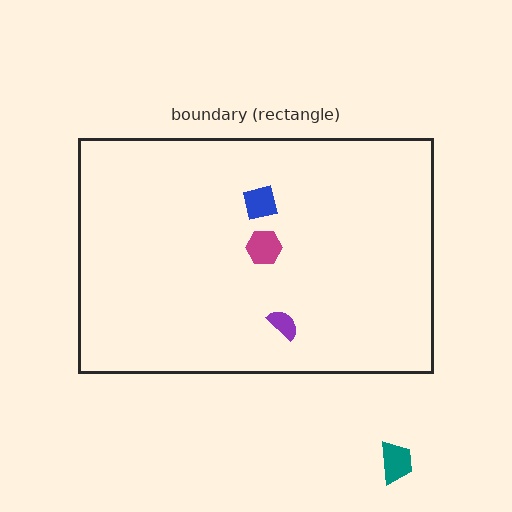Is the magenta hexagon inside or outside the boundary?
Inside.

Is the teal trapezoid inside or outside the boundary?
Outside.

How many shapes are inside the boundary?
3 inside, 1 outside.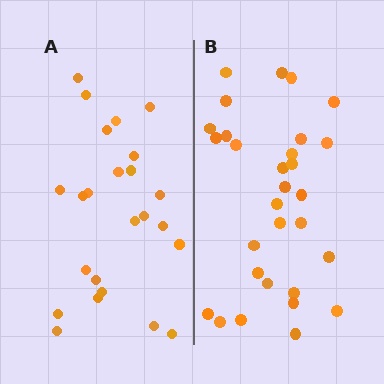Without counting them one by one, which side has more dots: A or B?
Region B (the right region) has more dots.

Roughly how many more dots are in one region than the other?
Region B has about 6 more dots than region A.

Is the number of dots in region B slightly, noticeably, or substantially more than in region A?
Region B has noticeably more, but not dramatically so. The ratio is roughly 1.2 to 1.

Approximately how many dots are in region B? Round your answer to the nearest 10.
About 30 dots.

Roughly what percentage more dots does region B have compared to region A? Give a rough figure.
About 25% more.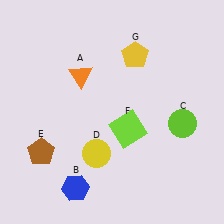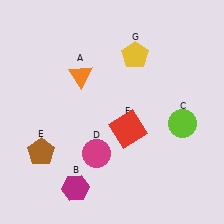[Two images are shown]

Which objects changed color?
B changed from blue to magenta. D changed from yellow to magenta. F changed from lime to red.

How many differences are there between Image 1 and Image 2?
There are 3 differences between the two images.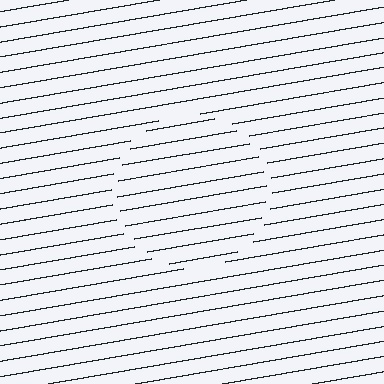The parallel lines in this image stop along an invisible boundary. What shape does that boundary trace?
An illusory circle. The interior of the shape contains the same grating, shifted by half a period — the contour is defined by the phase discontinuity where line-ends from the inner and outer gratings abut.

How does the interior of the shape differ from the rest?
The interior of the shape contains the same grating, shifted by half a period — the contour is defined by the phase discontinuity where line-ends from the inner and outer gratings abut.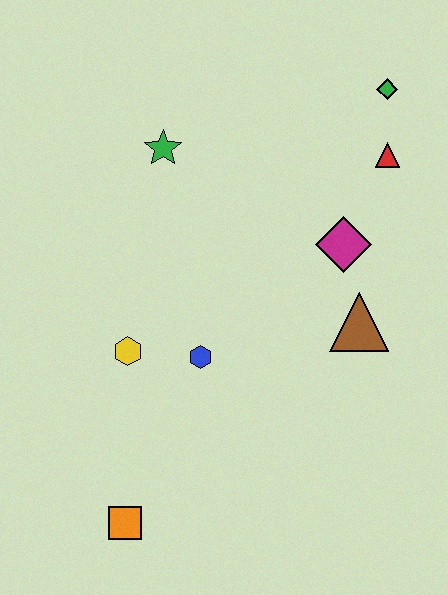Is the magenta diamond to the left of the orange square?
No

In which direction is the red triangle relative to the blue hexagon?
The red triangle is above the blue hexagon.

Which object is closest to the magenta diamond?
The brown triangle is closest to the magenta diamond.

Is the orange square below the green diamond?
Yes